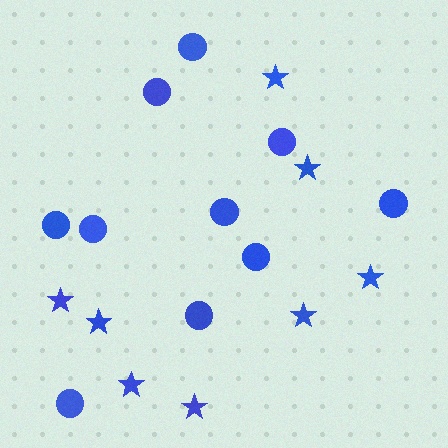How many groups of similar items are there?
There are 2 groups: one group of stars (8) and one group of circles (10).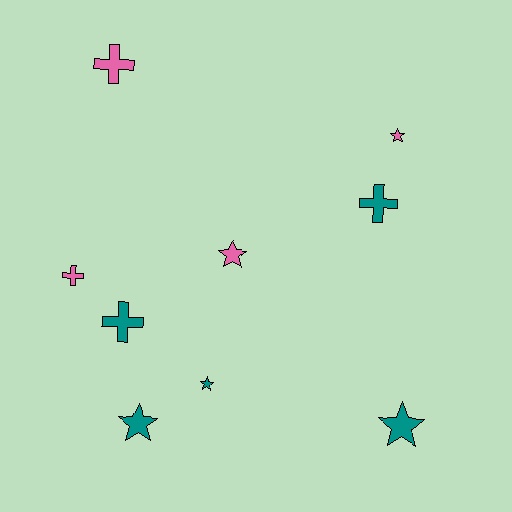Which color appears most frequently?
Teal, with 5 objects.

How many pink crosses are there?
There are 2 pink crosses.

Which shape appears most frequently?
Star, with 5 objects.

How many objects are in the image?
There are 9 objects.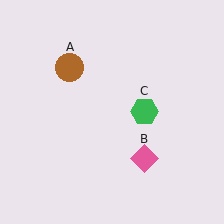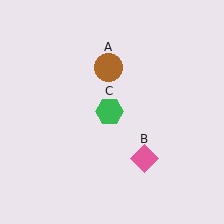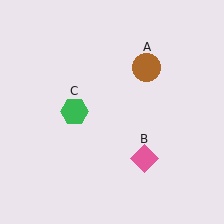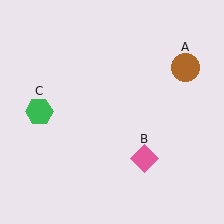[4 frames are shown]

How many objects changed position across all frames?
2 objects changed position: brown circle (object A), green hexagon (object C).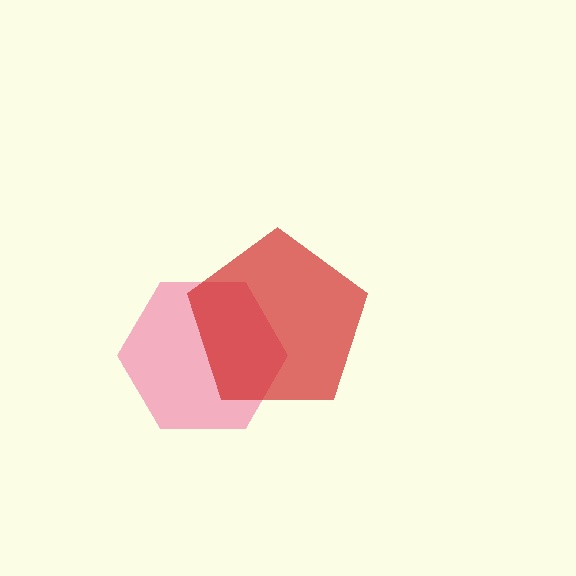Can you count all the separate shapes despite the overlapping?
Yes, there are 2 separate shapes.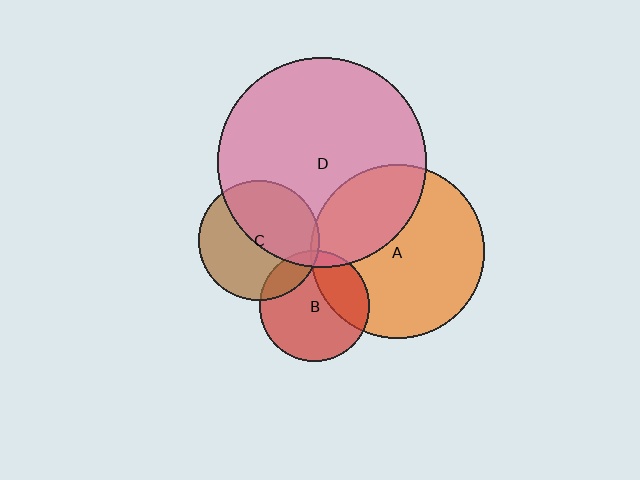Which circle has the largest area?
Circle D (pink).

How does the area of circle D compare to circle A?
Approximately 1.4 times.